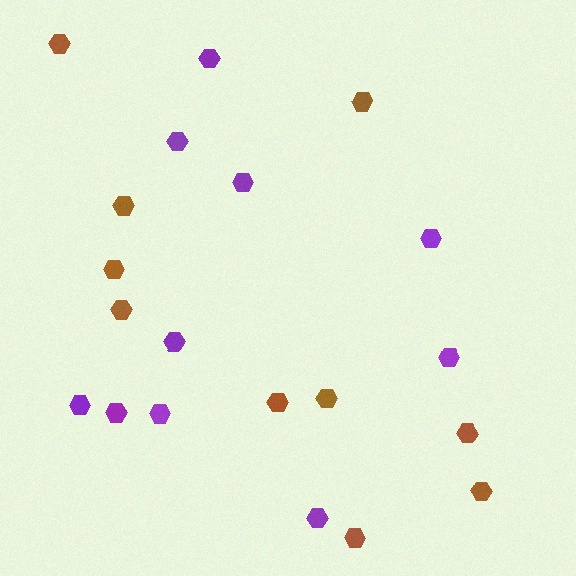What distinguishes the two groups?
There are 2 groups: one group of purple hexagons (10) and one group of brown hexagons (10).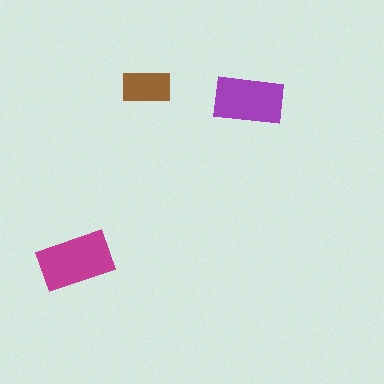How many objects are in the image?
There are 3 objects in the image.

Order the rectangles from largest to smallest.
the magenta one, the purple one, the brown one.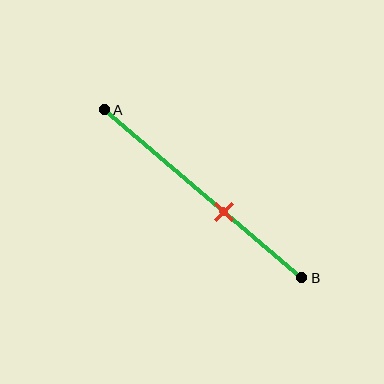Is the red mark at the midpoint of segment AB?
No, the mark is at about 60% from A, not at the 50% midpoint.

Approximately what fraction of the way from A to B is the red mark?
The red mark is approximately 60% of the way from A to B.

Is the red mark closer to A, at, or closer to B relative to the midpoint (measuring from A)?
The red mark is closer to point B than the midpoint of segment AB.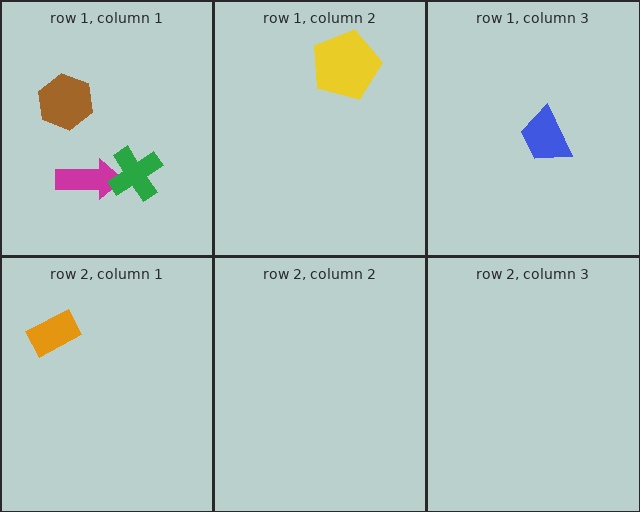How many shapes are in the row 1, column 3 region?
1.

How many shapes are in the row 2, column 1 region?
1.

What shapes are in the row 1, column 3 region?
The blue trapezoid.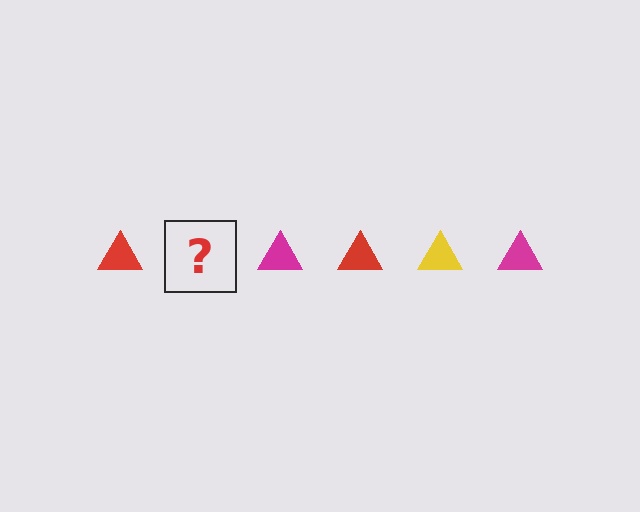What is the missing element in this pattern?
The missing element is a yellow triangle.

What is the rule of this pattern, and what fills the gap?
The rule is that the pattern cycles through red, yellow, magenta triangles. The gap should be filled with a yellow triangle.